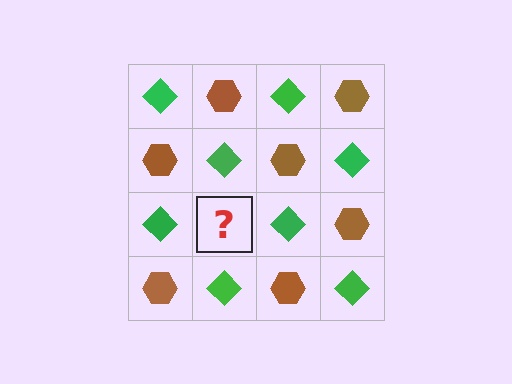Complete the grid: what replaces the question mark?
The question mark should be replaced with a brown hexagon.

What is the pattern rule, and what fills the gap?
The rule is that it alternates green diamond and brown hexagon in a checkerboard pattern. The gap should be filled with a brown hexagon.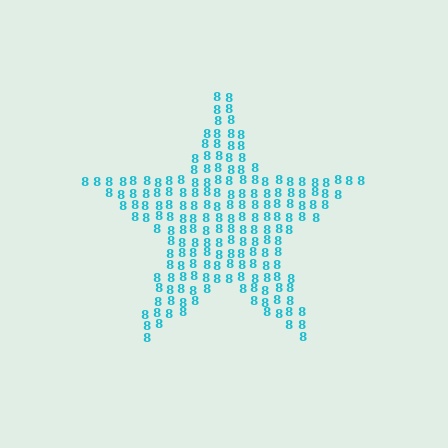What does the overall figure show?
The overall figure shows a star.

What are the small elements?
The small elements are digit 8's.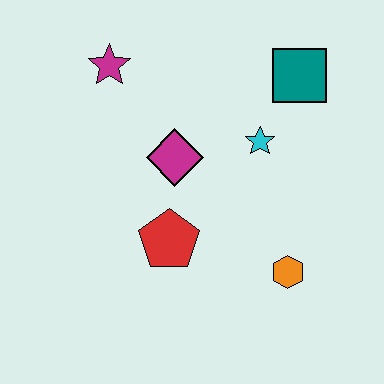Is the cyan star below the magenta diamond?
No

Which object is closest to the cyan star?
The teal square is closest to the cyan star.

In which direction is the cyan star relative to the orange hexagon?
The cyan star is above the orange hexagon.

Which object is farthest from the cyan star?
The magenta star is farthest from the cyan star.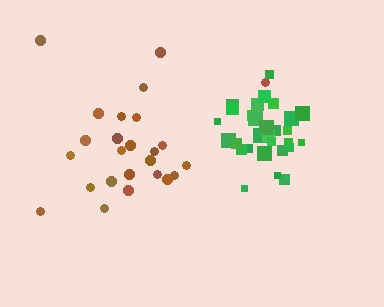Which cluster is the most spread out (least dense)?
Brown.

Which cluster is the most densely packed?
Green.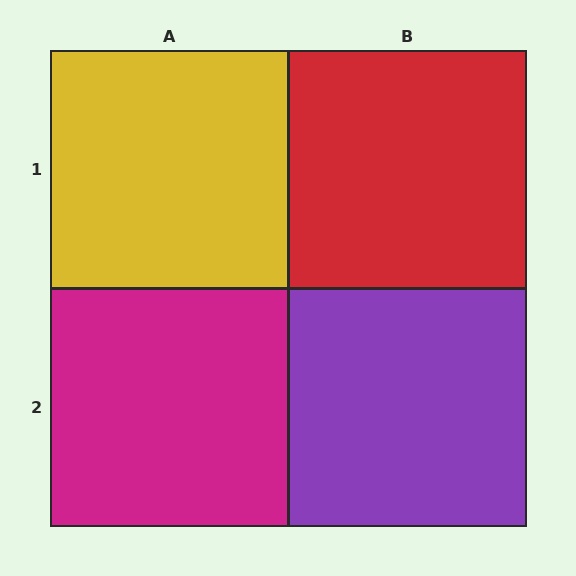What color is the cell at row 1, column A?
Yellow.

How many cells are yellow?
1 cell is yellow.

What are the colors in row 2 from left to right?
Magenta, purple.